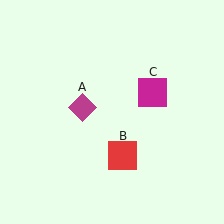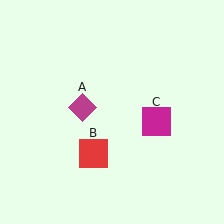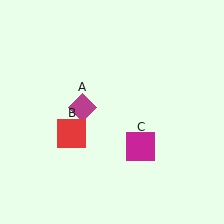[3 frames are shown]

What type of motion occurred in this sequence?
The red square (object B), magenta square (object C) rotated clockwise around the center of the scene.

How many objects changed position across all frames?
2 objects changed position: red square (object B), magenta square (object C).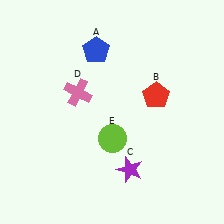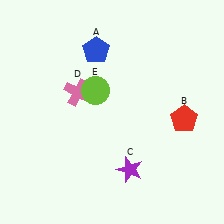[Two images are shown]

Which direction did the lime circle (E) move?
The lime circle (E) moved up.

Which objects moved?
The objects that moved are: the red pentagon (B), the lime circle (E).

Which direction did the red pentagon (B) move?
The red pentagon (B) moved right.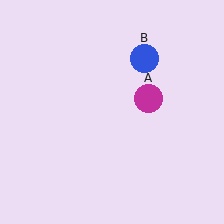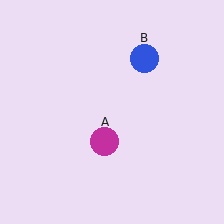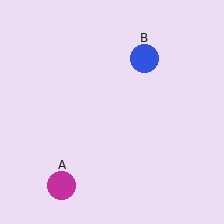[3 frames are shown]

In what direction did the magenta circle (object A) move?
The magenta circle (object A) moved down and to the left.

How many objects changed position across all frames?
1 object changed position: magenta circle (object A).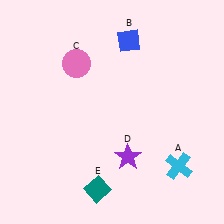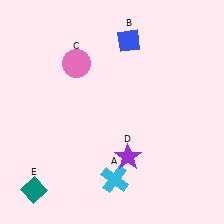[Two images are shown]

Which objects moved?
The objects that moved are: the cyan cross (A), the teal diamond (E).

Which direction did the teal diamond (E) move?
The teal diamond (E) moved left.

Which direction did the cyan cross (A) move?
The cyan cross (A) moved left.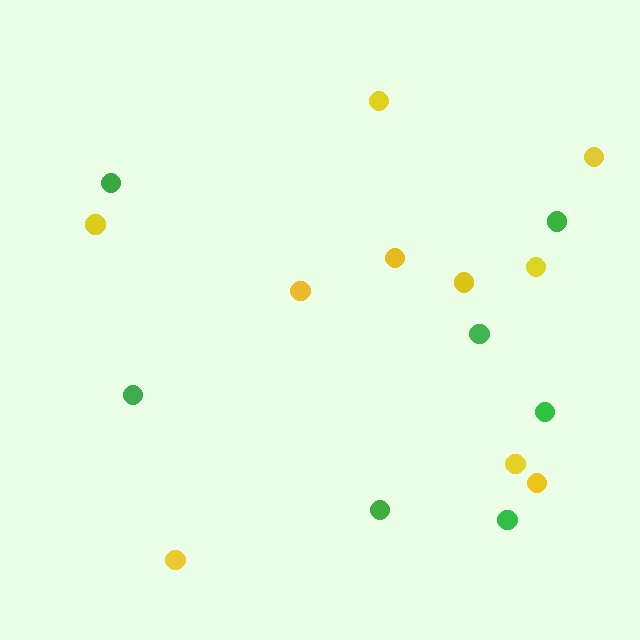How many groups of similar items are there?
There are 2 groups: one group of green circles (7) and one group of yellow circles (10).